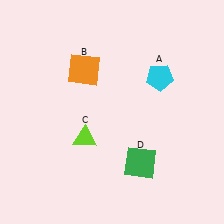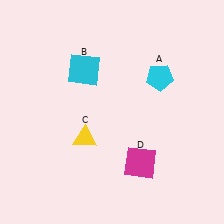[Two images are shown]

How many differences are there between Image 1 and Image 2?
There are 3 differences between the two images.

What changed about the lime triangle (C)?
In Image 1, C is lime. In Image 2, it changed to yellow.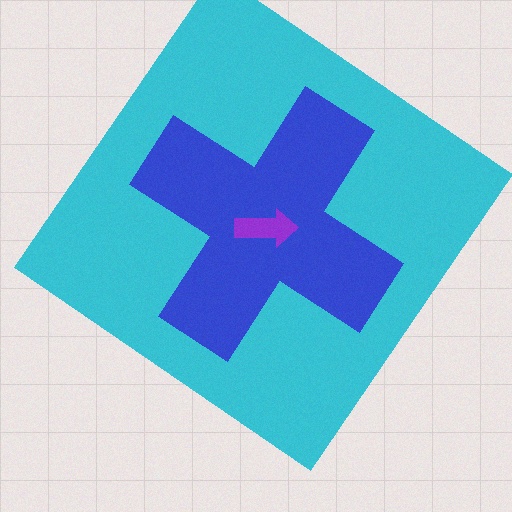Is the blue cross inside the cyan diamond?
Yes.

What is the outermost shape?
The cyan diamond.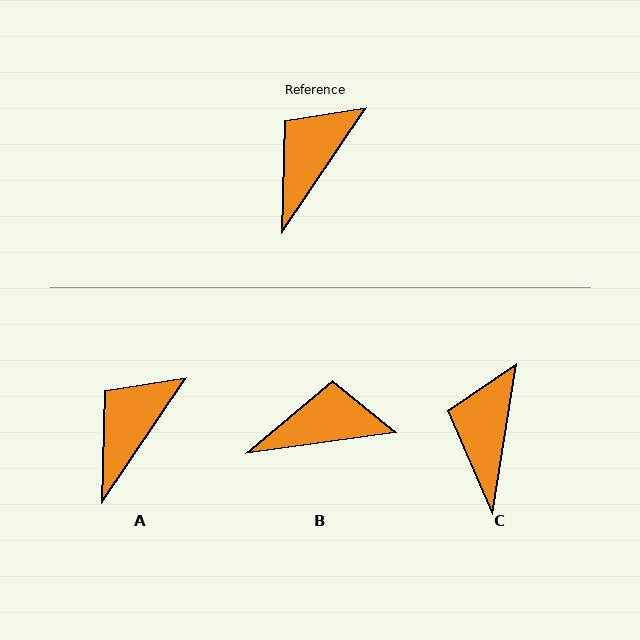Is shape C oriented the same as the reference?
No, it is off by about 25 degrees.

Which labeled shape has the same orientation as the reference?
A.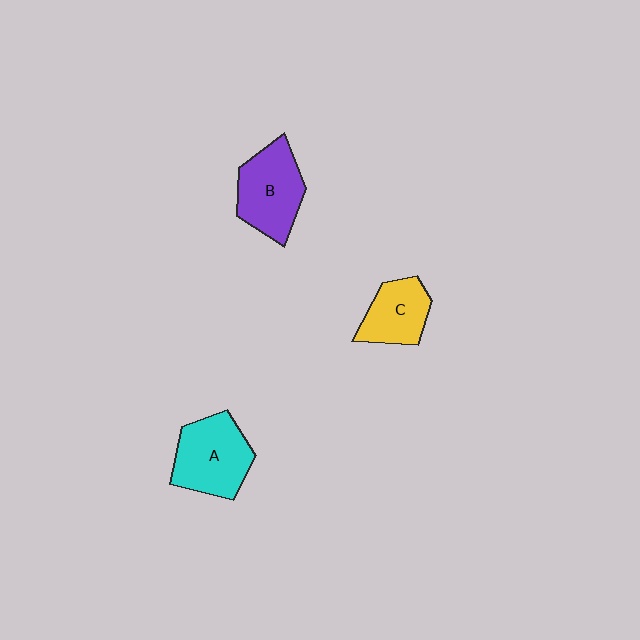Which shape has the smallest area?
Shape C (yellow).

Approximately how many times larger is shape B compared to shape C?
Approximately 1.4 times.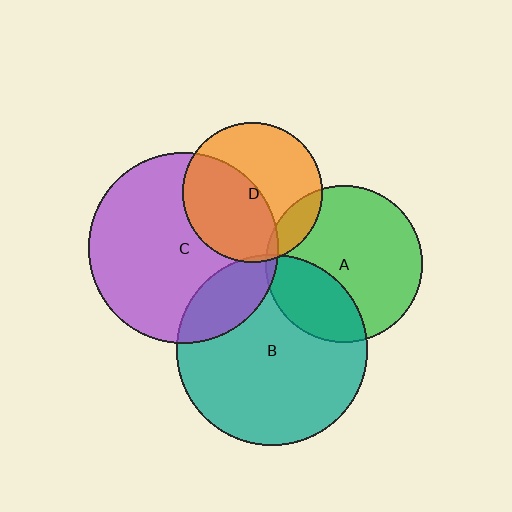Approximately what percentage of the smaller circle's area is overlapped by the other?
Approximately 5%.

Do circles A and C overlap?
Yes.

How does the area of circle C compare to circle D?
Approximately 1.8 times.